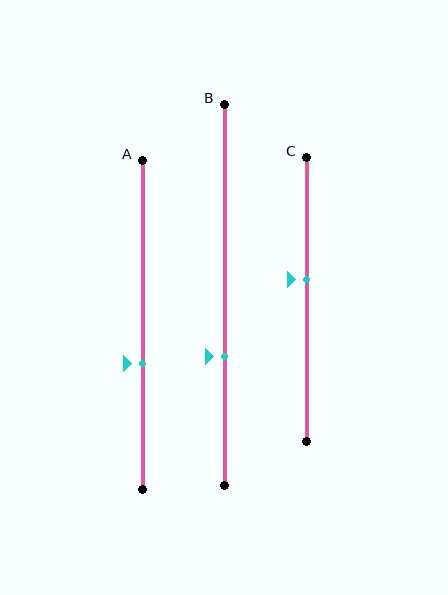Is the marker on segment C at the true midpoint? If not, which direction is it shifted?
No, the marker on segment C is shifted upward by about 7% of the segment length.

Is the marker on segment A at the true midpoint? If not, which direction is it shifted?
No, the marker on segment A is shifted downward by about 12% of the segment length.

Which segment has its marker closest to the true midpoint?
Segment C has its marker closest to the true midpoint.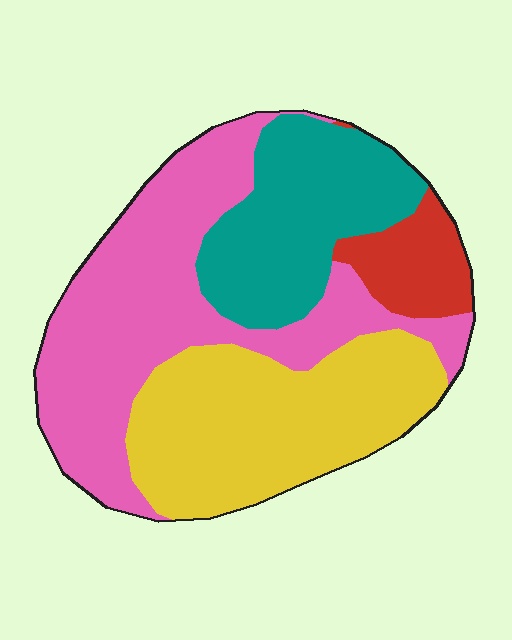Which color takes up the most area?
Pink, at roughly 40%.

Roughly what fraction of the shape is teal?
Teal takes up about one fifth (1/5) of the shape.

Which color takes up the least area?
Red, at roughly 10%.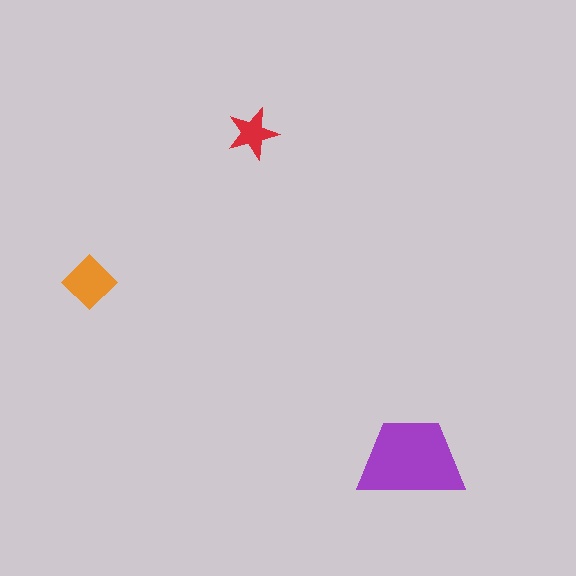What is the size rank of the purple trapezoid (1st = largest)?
1st.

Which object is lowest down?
The purple trapezoid is bottommost.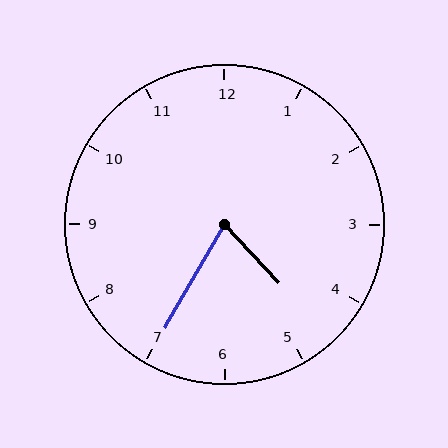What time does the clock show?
4:35.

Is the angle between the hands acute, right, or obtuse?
It is acute.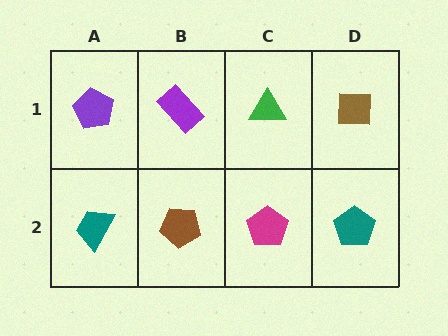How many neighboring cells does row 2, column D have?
2.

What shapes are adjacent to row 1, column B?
A brown pentagon (row 2, column B), a purple pentagon (row 1, column A), a green triangle (row 1, column C).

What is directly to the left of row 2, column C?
A brown pentagon.